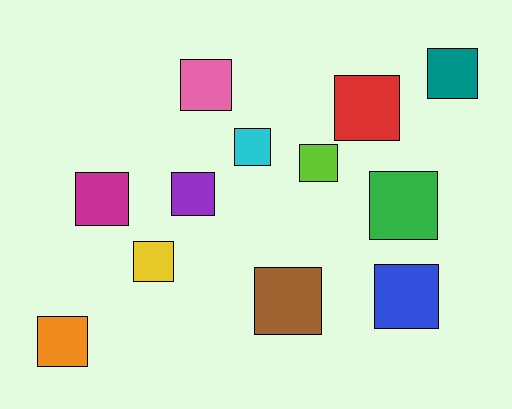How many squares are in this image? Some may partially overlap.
There are 12 squares.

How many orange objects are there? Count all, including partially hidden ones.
There is 1 orange object.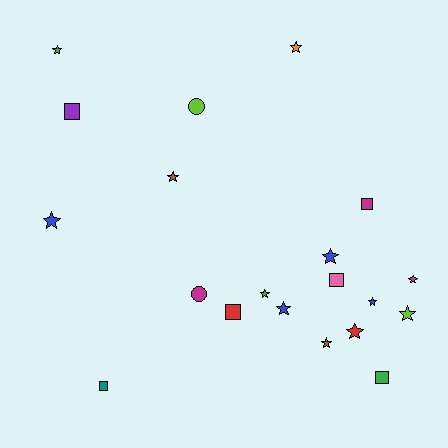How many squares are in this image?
There are 6 squares.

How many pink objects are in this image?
There is 1 pink object.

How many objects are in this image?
There are 20 objects.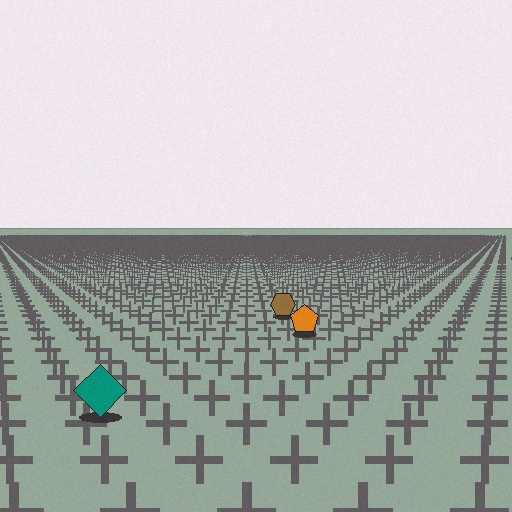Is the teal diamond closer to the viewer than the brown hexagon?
Yes. The teal diamond is closer — you can tell from the texture gradient: the ground texture is coarser near it.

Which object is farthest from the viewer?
The brown hexagon is farthest from the viewer. It appears smaller and the ground texture around it is denser.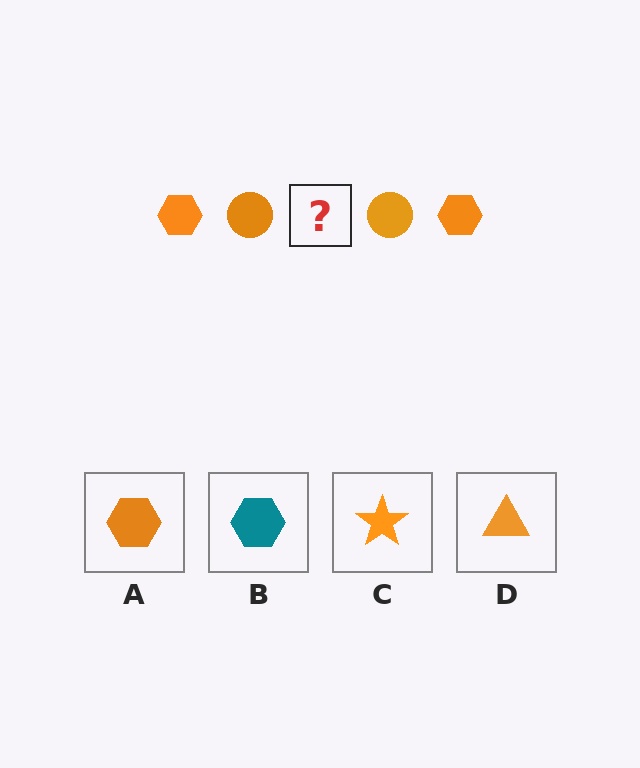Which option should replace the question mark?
Option A.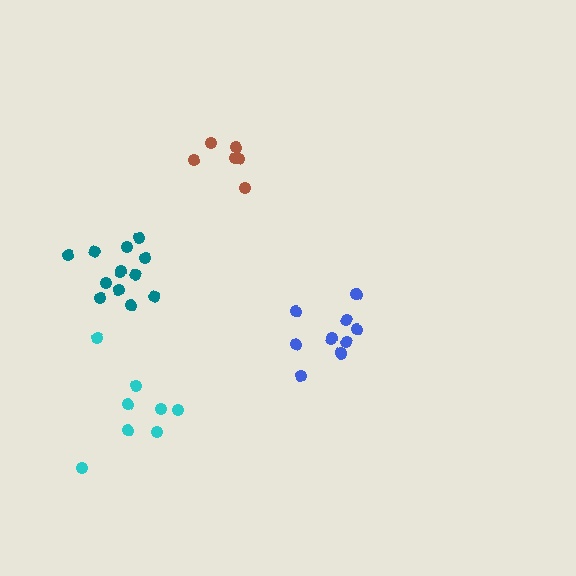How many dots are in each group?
Group 1: 6 dots, Group 2: 8 dots, Group 3: 9 dots, Group 4: 12 dots (35 total).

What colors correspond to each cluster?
The clusters are colored: brown, cyan, blue, teal.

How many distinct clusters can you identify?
There are 4 distinct clusters.